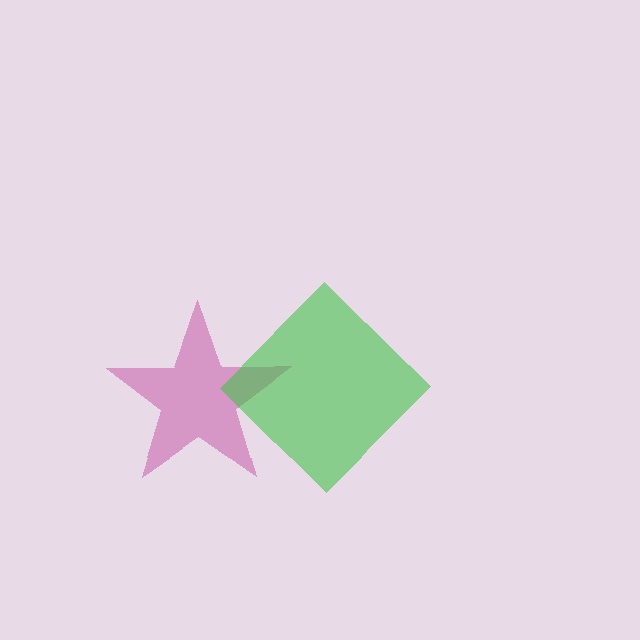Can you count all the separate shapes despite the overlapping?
Yes, there are 2 separate shapes.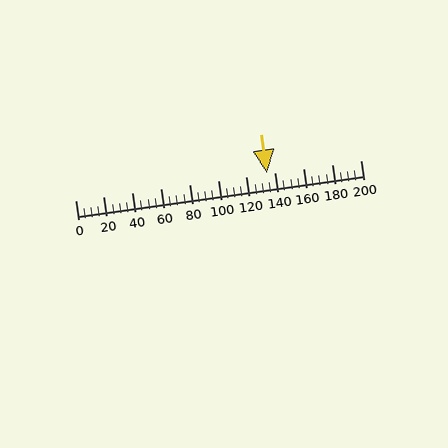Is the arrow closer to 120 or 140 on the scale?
The arrow is closer to 140.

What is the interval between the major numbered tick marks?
The major tick marks are spaced 20 units apart.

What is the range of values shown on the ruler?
The ruler shows values from 0 to 200.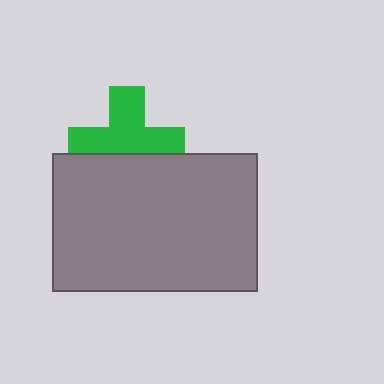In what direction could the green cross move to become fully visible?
The green cross could move up. That would shift it out from behind the gray rectangle entirely.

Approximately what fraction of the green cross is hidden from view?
Roughly 35% of the green cross is hidden behind the gray rectangle.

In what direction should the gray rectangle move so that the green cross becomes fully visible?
The gray rectangle should move down. That is the shortest direction to clear the overlap and leave the green cross fully visible.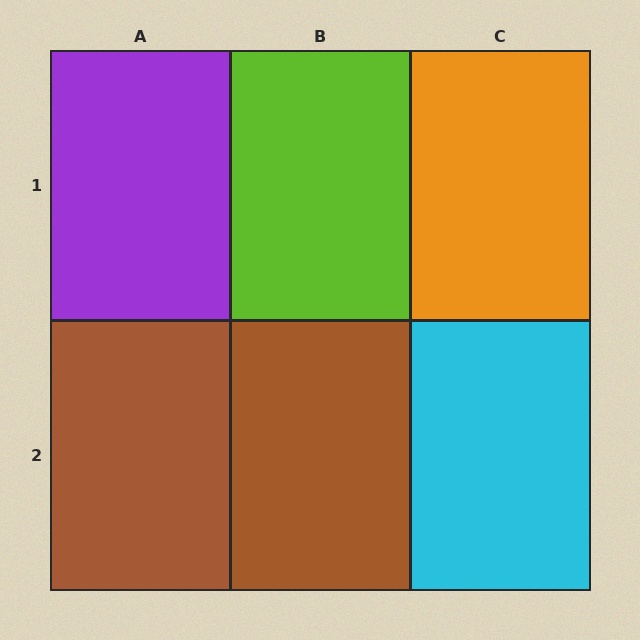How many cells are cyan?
1 cell is cyan.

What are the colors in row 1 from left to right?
Purple, lime, orange.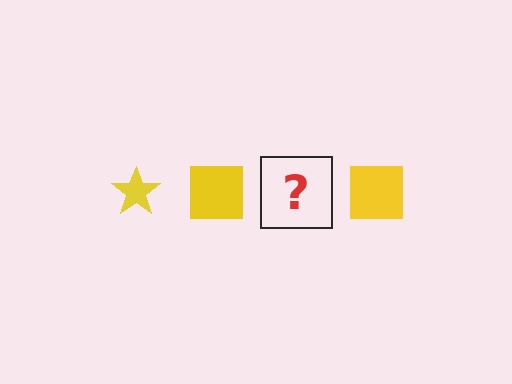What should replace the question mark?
The question mark should be replaced with a yellow star.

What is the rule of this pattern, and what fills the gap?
The rule is that the pattern cycles through star, square shapes in yellow. The gap should be filled with a yellow star.